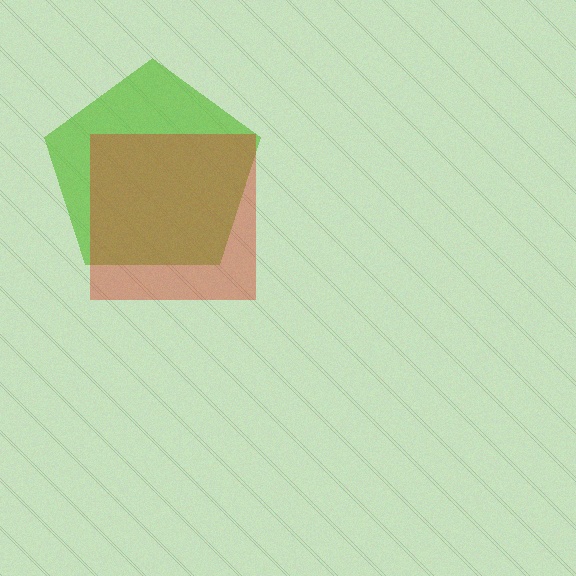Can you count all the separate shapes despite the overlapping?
Yes, there are 2 separate shapes.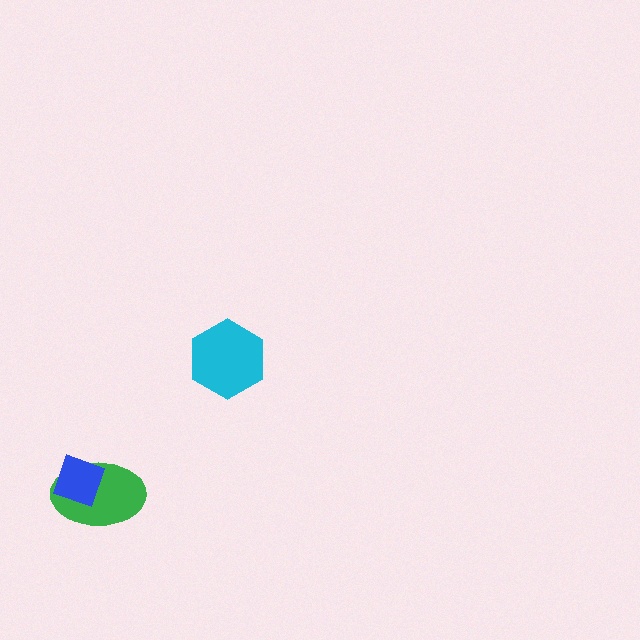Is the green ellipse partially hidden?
Yes, it is partially covered by another shape.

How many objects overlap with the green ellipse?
1 object overlaps with the green ellipse.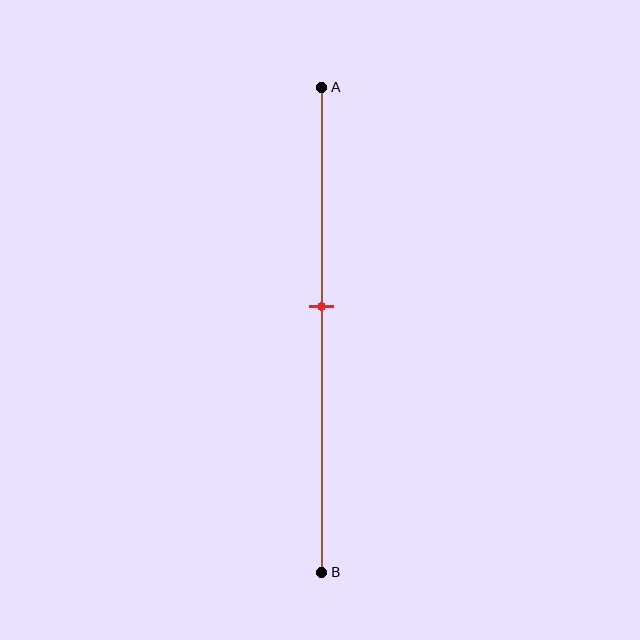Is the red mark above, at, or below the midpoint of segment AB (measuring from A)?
The red mark is above the midpoint of segment AB.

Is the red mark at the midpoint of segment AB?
No, the mark is at about 45% from A, not at the 50% midpoint.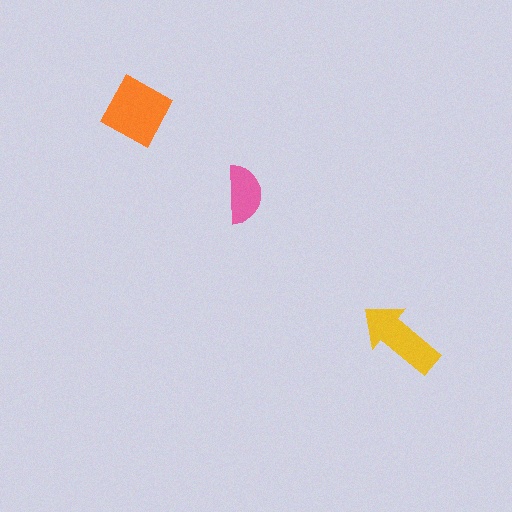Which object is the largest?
The orange diamond.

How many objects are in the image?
There are 3 objects in the image.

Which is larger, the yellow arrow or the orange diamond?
The orange diamond.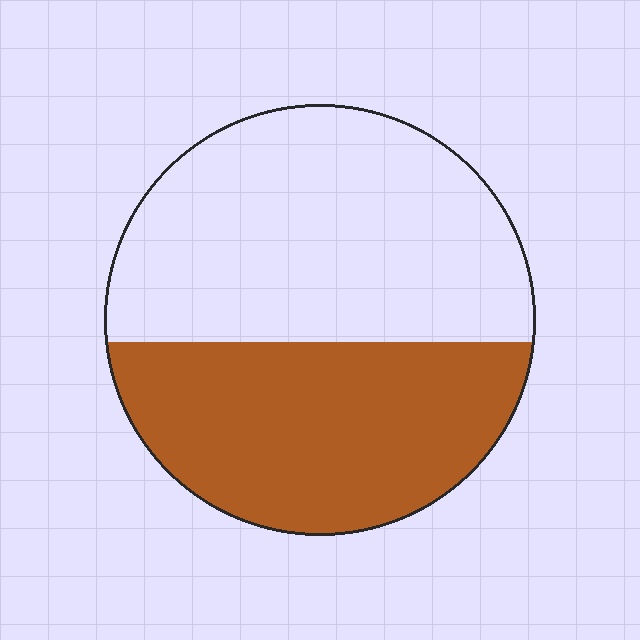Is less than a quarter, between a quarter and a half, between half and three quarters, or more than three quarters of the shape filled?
Between a quarter and a half.